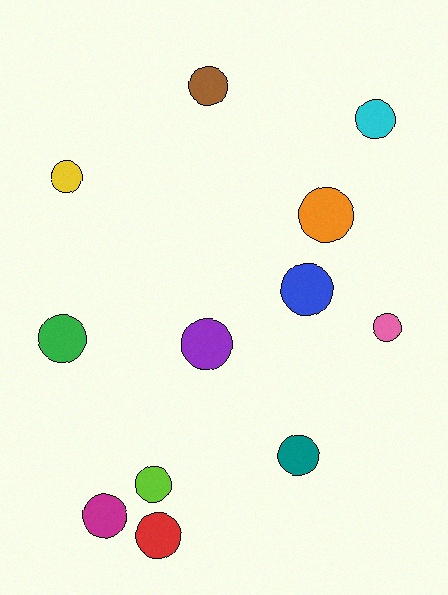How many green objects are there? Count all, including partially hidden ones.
There is 1 green object.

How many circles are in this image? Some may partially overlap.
There are 12 circles.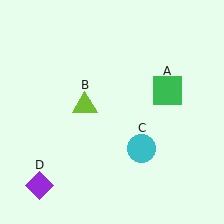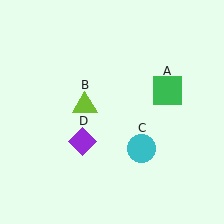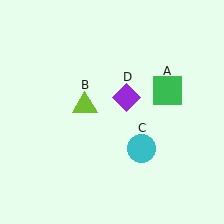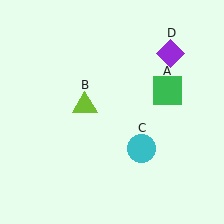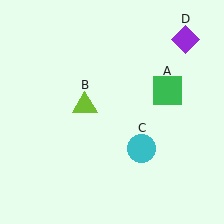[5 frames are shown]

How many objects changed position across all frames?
1 object changed position: purple diamond (object D).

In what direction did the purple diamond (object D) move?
The purple diamond (object D) moved up and to the right.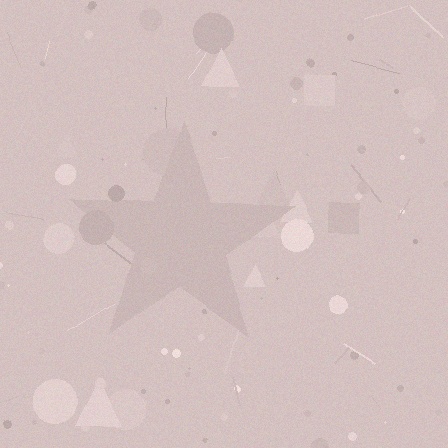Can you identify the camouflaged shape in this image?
The camouflaged shape is a star.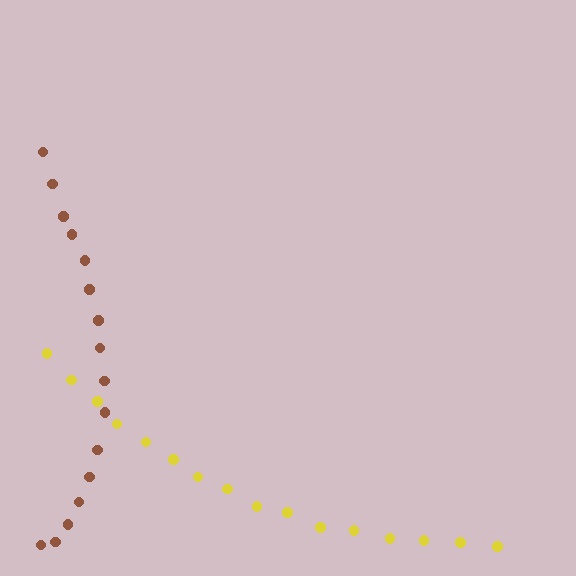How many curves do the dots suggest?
There are 2 distinct paths.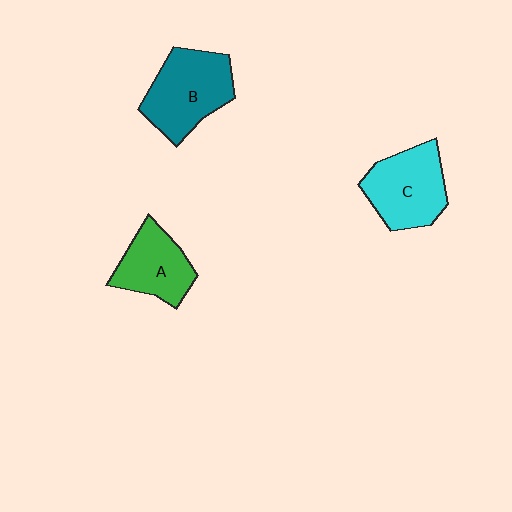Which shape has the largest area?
Shape B (teal).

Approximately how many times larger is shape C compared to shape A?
Approximately 1.2 times.